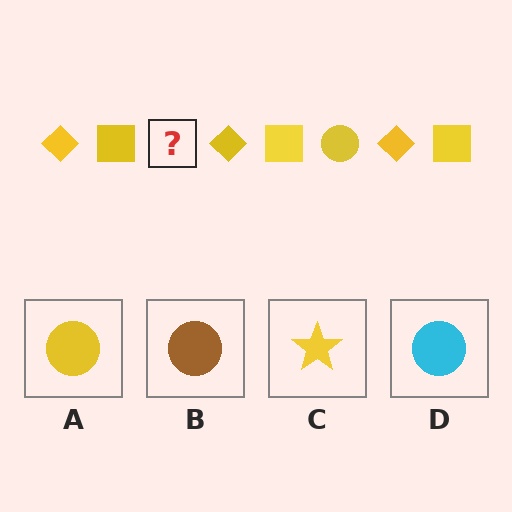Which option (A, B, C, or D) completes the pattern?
A.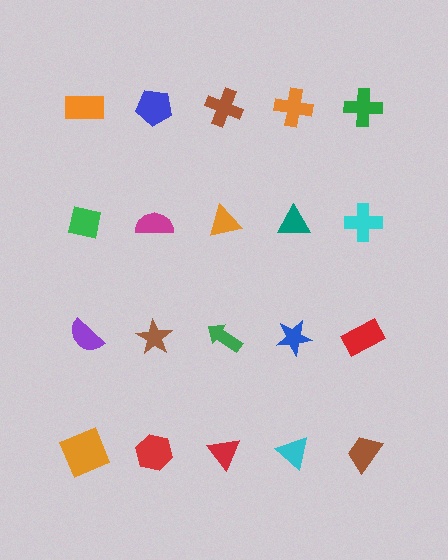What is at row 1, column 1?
An orange rectangle.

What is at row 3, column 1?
A purple semicircle.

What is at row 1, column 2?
A blue pentagon.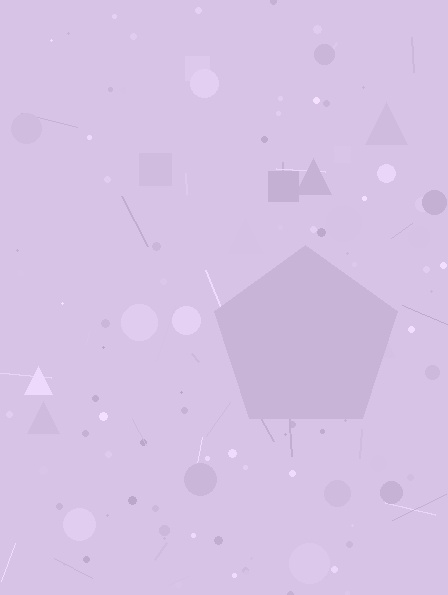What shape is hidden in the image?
A pentagon is hidden in the image.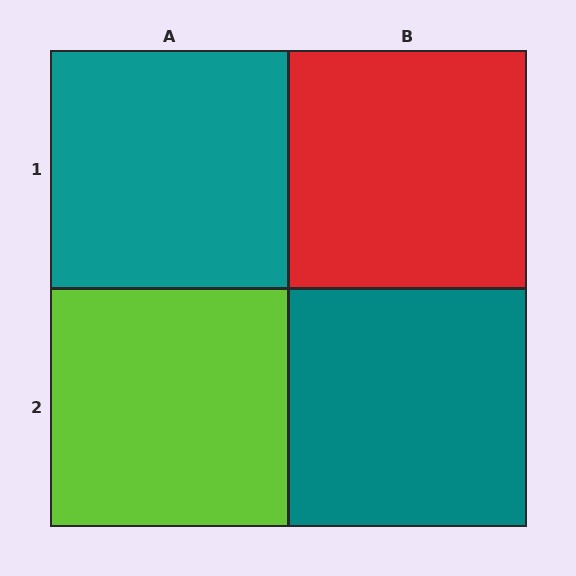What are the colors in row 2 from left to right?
Lime, teal.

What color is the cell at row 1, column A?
Teal.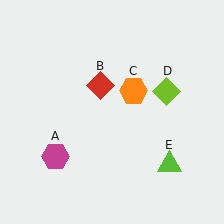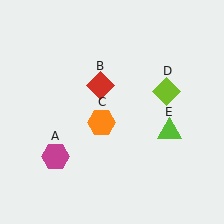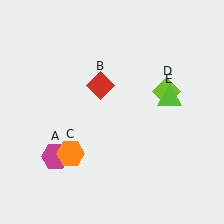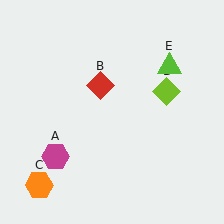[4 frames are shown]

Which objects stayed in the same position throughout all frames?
Magenta hexagon (object A) and red diamond (object B) and lime diamond (object D) remained stationary.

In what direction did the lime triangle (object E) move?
The lime triangle (object E) moved up.